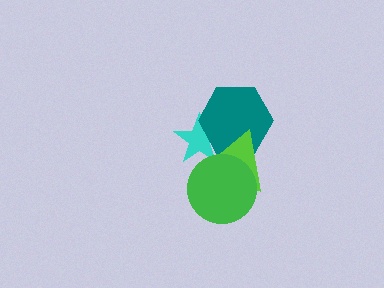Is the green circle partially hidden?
No, no other shape covers it.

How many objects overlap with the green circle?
2 objects overlap with the green circle.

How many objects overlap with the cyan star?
3 objects overlap with the cyan star.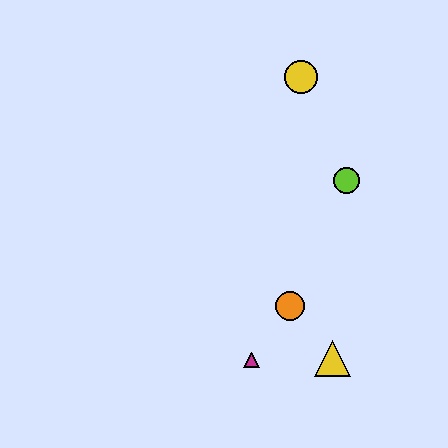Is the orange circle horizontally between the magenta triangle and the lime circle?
Yes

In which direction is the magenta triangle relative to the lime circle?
The magenta triangle is below the lime circle.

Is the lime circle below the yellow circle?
Yes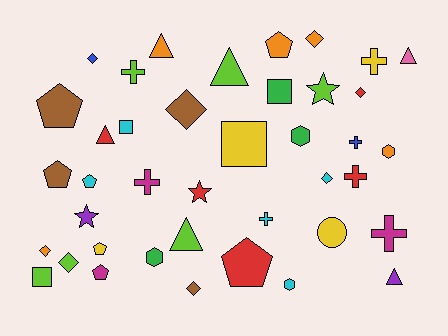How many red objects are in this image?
There are 5 red objects.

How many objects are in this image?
There are 40 objects.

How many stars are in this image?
There are 3 stars.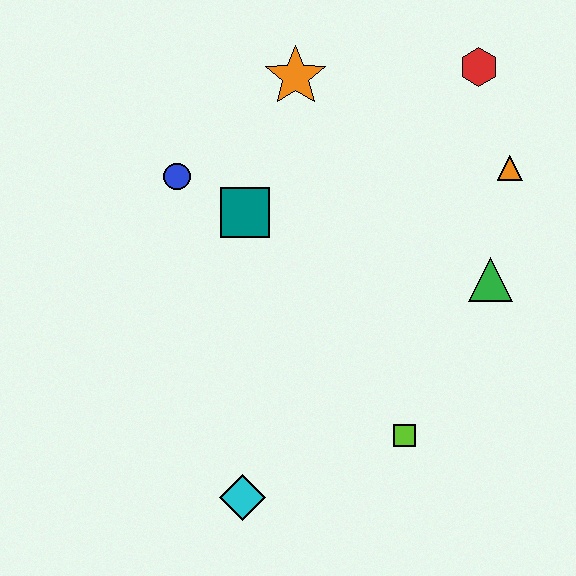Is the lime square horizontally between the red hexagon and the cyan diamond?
Yes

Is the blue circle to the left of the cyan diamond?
Yes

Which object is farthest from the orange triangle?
The cyan diamond is farthest from the orange triangle.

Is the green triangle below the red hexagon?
Yes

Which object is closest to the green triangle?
The orange triangle is closest to the green triangle.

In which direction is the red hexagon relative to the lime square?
The red hexagon is above the lime square.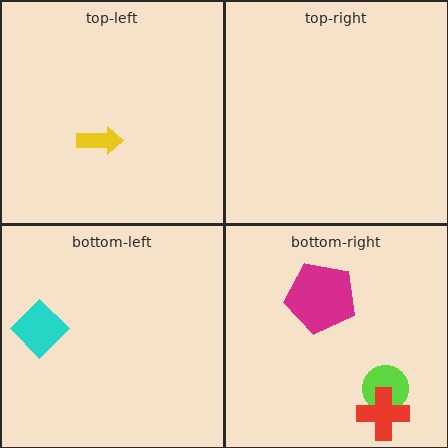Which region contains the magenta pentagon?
The bottom-right region.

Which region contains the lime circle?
The bottom-right region.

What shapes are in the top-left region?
The yellow arrow.